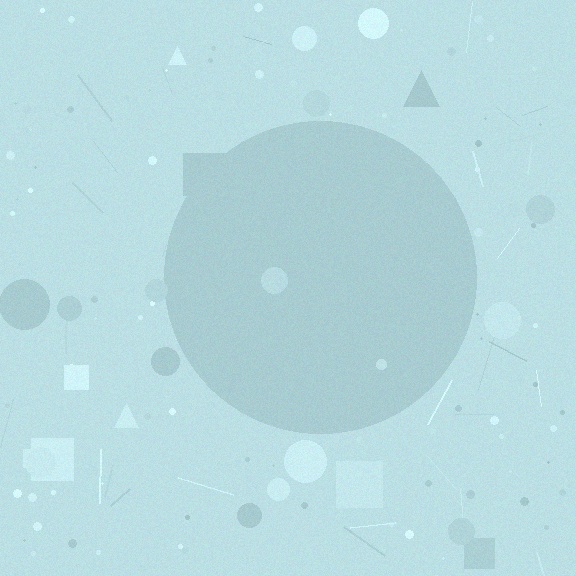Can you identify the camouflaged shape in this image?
The camouflaged shape is a circle.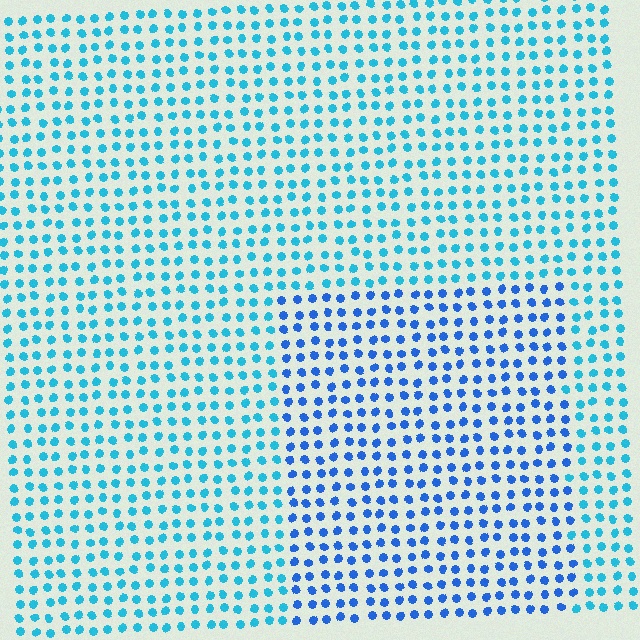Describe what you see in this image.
The image is filled with small cyan elements in a uniform arrangement. A rectangle-shaped region is visible where the elements are tinted to a slightly different hue, forming a subtle color boundary.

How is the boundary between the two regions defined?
The boundary is defined purely by a slight shift in hue (about 29 degrees). Spacing, size, and orientation are identical on both sides.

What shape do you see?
I see a rectangle.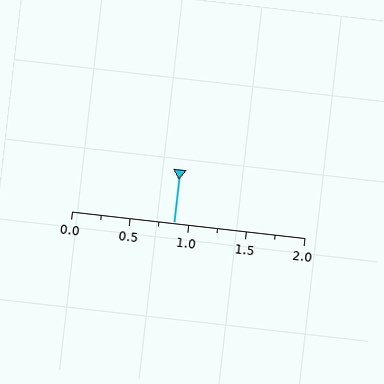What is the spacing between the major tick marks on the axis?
The major ticks are spaced 0.5 apart.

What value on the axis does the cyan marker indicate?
The marker indicates approximately 0.88.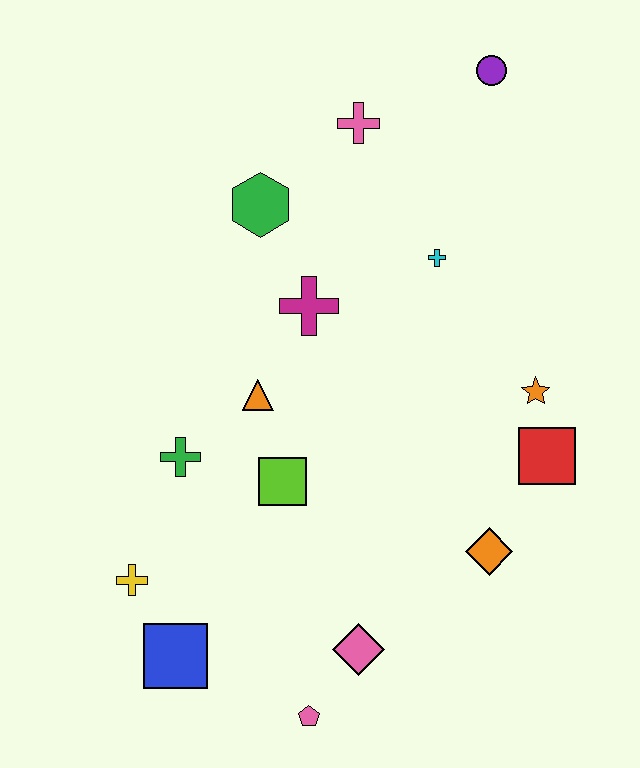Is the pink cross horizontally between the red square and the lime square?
Yes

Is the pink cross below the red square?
No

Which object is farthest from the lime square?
The purple circle is farthest from the lime square.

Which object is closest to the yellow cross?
The blue square is closest to the yellow cross.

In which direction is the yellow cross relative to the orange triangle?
The yellow cross is below the orange triangle.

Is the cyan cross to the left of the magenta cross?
No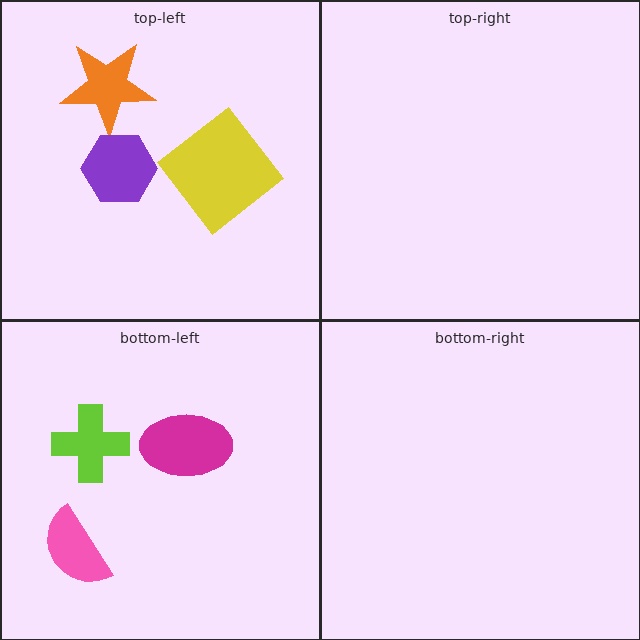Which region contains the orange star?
The top-left region.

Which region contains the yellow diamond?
The top-left region.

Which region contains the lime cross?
The bottom-left region.